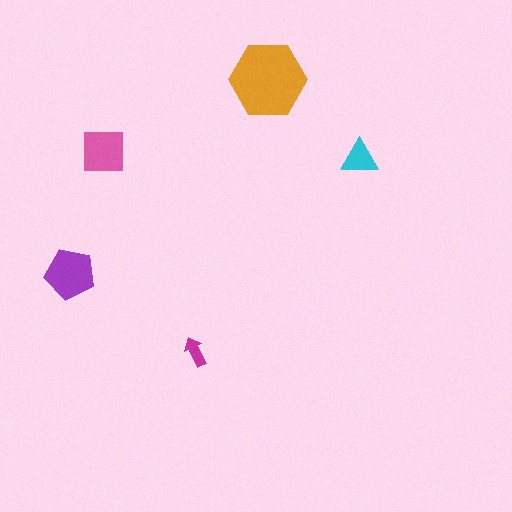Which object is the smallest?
The magenta arrow.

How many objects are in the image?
There are 5 objects in the image.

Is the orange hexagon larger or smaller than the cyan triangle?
Larger.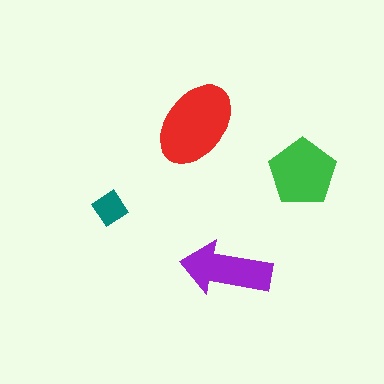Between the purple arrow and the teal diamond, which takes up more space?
The purple arrow.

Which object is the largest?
The red ellipse.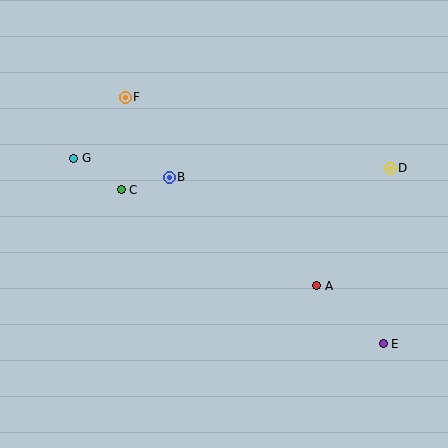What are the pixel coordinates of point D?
Point D is at (390, 168).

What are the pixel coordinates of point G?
Point G is at (74, 158).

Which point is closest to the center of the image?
Point B at (169, 177) is closest to the center.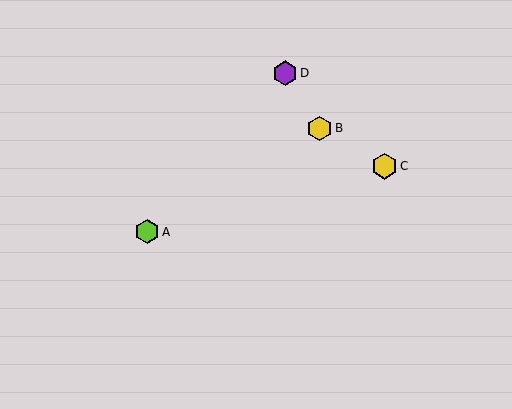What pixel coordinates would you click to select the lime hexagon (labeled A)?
Click at (147, 232) to select the lime hexagon A.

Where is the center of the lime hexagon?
The center of the lime hexagon is at (147, 232).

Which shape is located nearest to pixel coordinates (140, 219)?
The lime hexagon (labeled A) at (147, 232) is nearest to that location.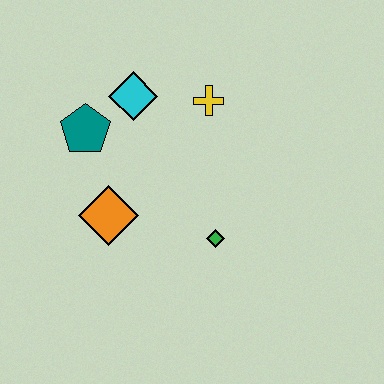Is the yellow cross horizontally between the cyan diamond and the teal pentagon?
No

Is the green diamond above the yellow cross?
No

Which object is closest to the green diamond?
The orange diamond is closest to the green diamond.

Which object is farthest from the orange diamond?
The yellow cross is farthest from the orange diamond.